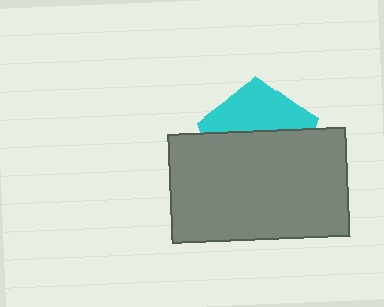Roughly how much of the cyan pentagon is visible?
A small part of it is visible (roughly 40%).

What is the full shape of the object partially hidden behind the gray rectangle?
The partially hidden object is a cyan pentagon.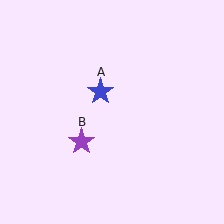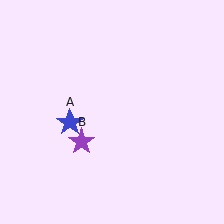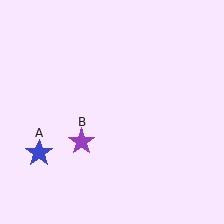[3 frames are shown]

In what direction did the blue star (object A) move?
The blue star (object A) moved down and to the left.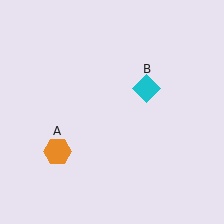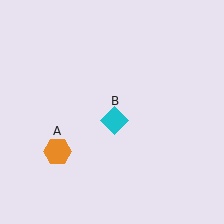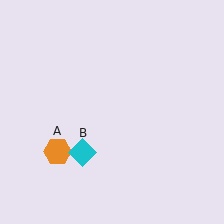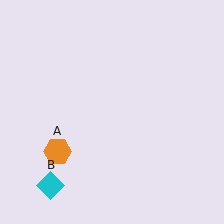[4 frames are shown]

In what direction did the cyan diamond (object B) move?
The cyan diamond (object B) moved down and to the left.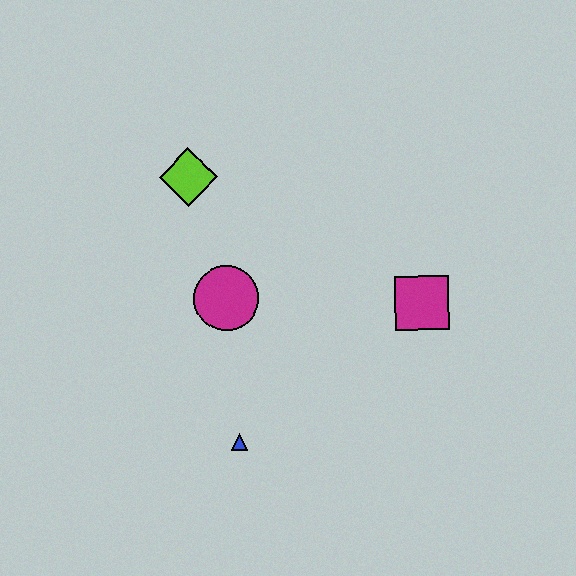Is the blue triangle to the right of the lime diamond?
Yes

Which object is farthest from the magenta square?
The lime diamond is farthest from the magenta square.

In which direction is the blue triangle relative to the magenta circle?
The blue triangle is below the magenta circle.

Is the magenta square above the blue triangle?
Yes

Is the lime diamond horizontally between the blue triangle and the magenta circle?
No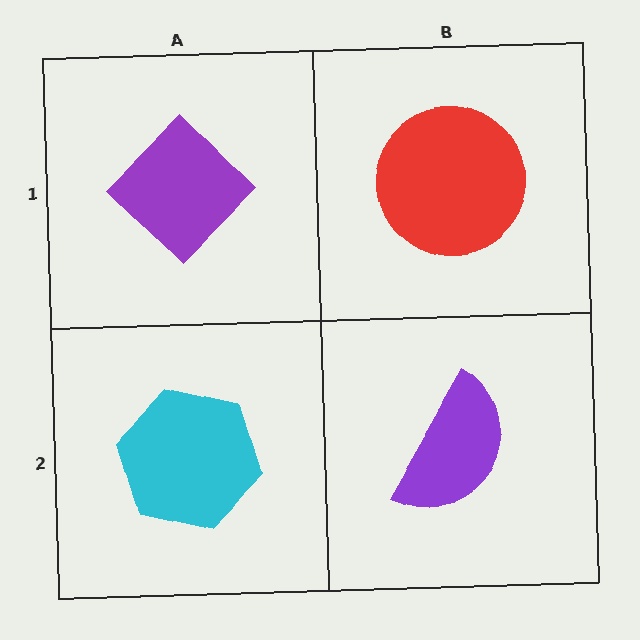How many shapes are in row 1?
2 shapes.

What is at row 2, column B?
A purple semicircle.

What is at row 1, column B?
A red circle.